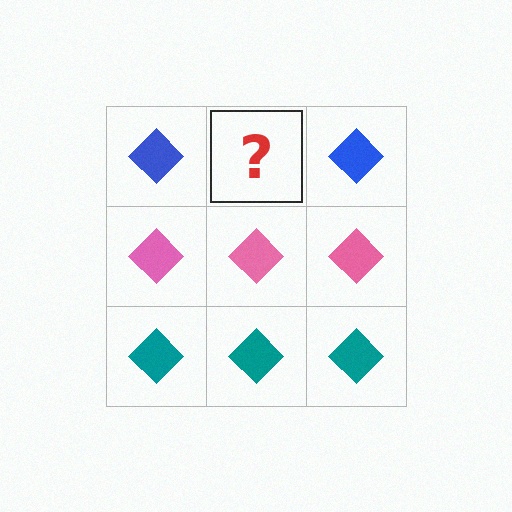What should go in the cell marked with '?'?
The missing cell should contain a blue diamond.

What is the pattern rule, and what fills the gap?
The rule is that each row has a consistent color. The gap should be filled with a blue diamond.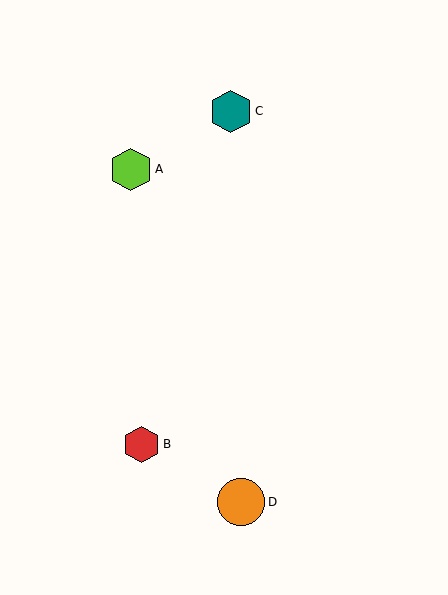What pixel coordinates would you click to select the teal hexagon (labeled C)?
Click at (231, 111) to select the teal hexagon C.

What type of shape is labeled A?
Shape A is a lime hexagon.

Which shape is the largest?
The orange circle (labeled D) is the largest.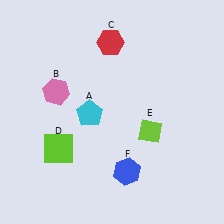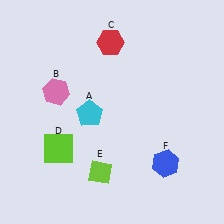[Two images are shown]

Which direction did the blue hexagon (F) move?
The blue hexagon (F) moved right.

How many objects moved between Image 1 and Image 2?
2 objects moved between the two images.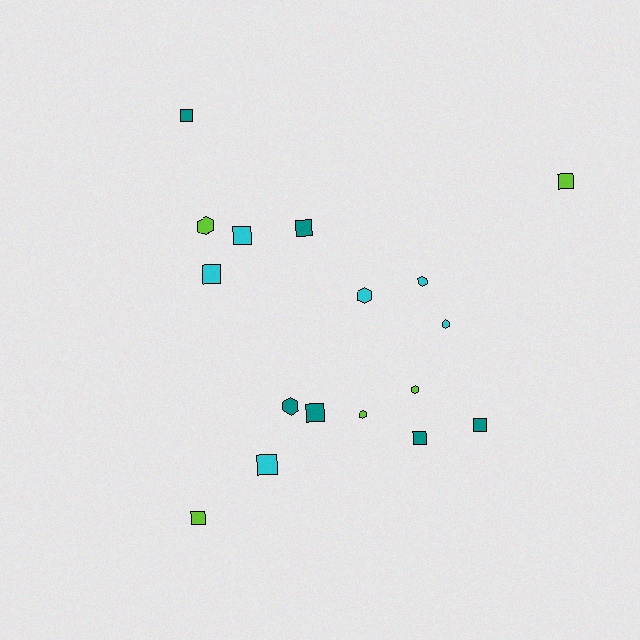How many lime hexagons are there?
There are 3 lime hexagons.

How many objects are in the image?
There are 17 objects.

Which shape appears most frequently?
Square, with 10 objects.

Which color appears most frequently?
Cyan, with 6 objects.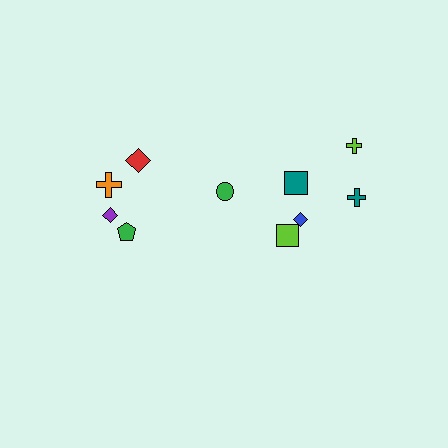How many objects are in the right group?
There are 6 objects.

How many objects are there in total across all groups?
There are 10 objects.